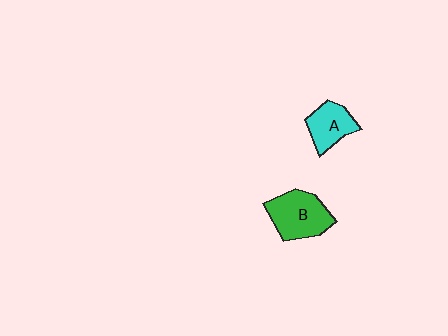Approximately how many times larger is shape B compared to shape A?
Approximately 1.4 times.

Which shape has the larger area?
Shape B (green).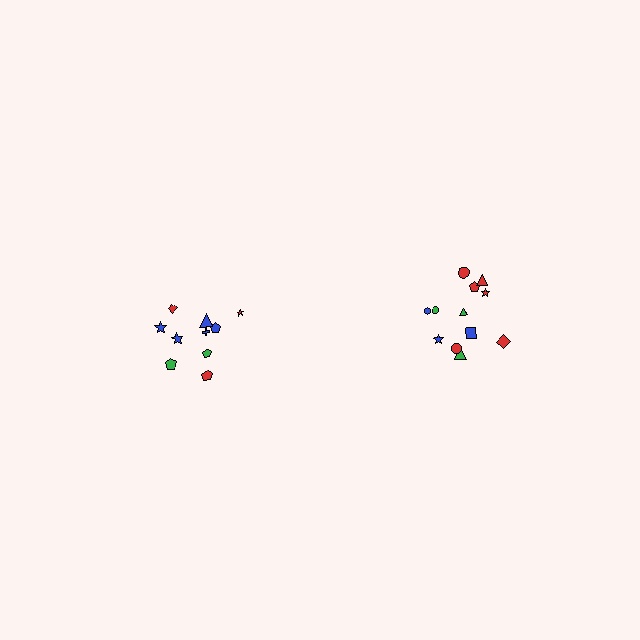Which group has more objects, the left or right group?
The right group.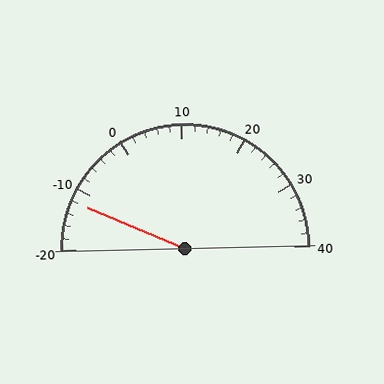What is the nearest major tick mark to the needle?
The nearest major tick mark is -10.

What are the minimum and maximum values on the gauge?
The gauge ranges from -20 to 40.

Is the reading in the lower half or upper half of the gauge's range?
The reading is in the lower half of the range (-20 to 40).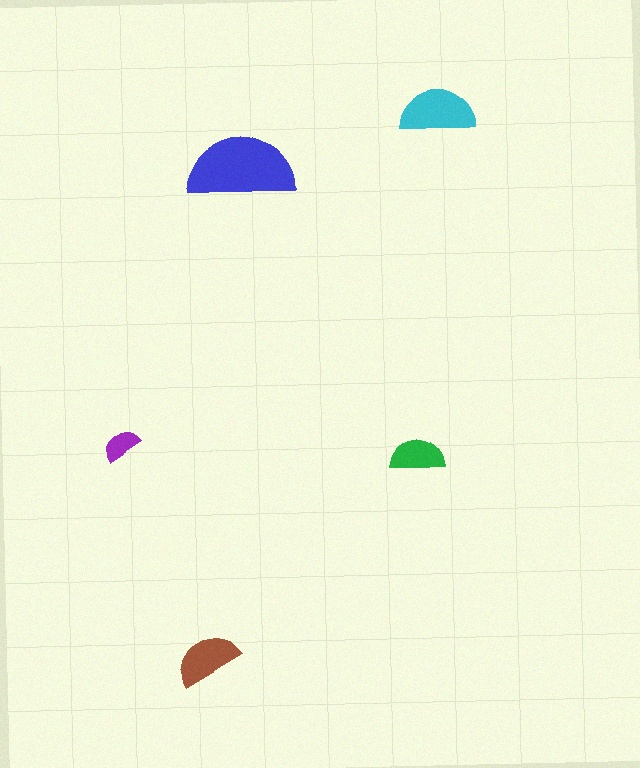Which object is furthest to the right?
The cyan semicircle is rightmost.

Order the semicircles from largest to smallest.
the blue one, the cyan one, the brown one, the green one, the purple one.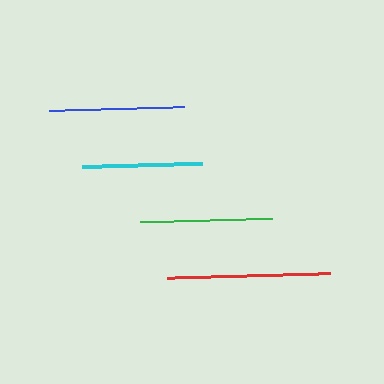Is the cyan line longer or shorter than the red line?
The red line is longer than the cyan line.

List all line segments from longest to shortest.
From longest to shortest: red, blue, green, cyan.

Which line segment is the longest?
The red line is the longest at approximately 162 pixels.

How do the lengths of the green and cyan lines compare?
The green and cyan lines are approximately the same length.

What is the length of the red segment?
The red segment is approximately 162 pixels long.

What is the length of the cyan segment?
The cyan segment is approximately 120 pixels long.